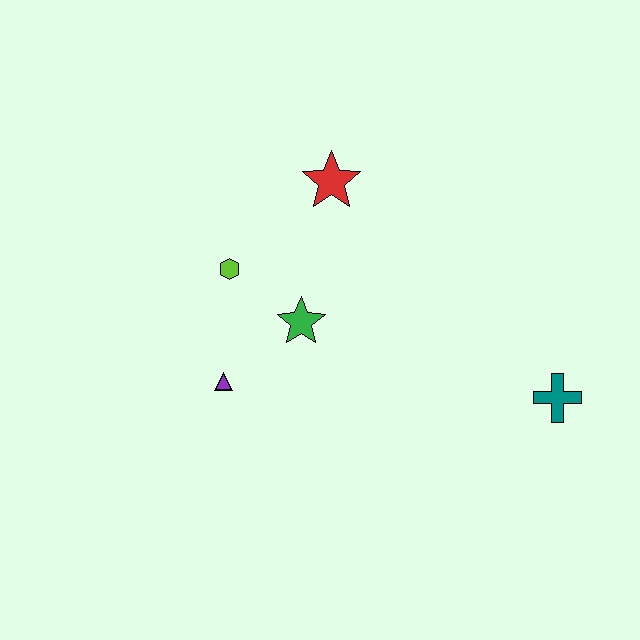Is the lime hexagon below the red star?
Yes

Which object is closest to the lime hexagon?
The green star is closest to the lime hexagon.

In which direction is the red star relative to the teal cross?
The red star is to the left of the teal cross.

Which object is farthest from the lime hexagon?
The teal cross is farthest from the lime hexagon.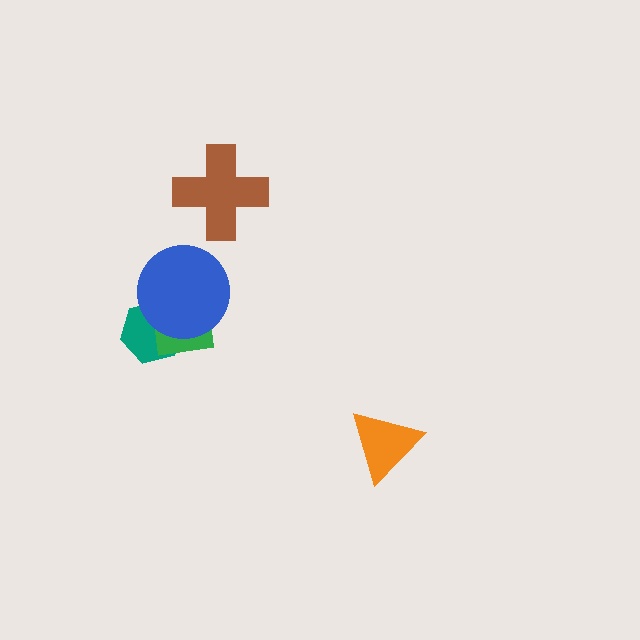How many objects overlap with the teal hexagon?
2 objects overlap with the teal hexagon.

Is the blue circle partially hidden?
No, no other shape covers it.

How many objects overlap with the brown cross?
0 objects overlap with the brown cross.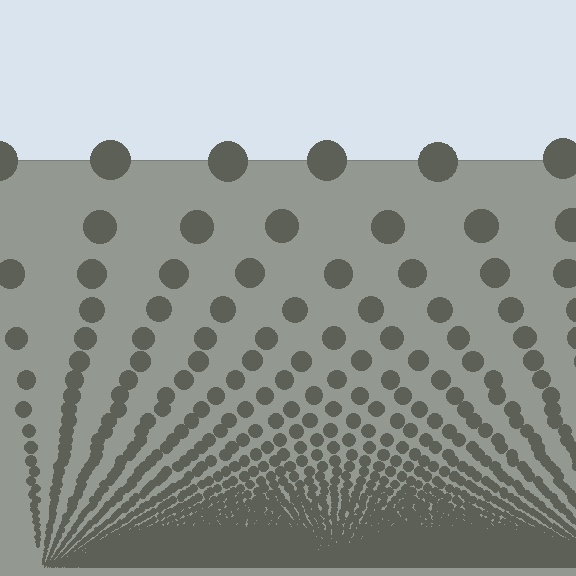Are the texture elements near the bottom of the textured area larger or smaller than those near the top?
Smaller. The gradient is inverted — elements near the bottom are smaller and denser.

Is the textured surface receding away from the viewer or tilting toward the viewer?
The surface appears to tilt toward the viewer. Texture elements get larger and sparser toward the top.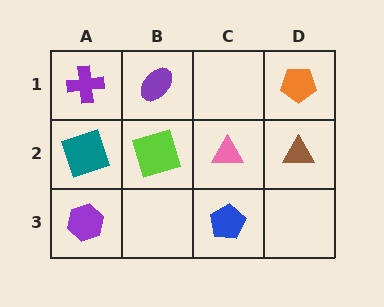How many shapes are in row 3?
2 shapes.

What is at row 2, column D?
A brown triangle.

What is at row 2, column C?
A pink triangle.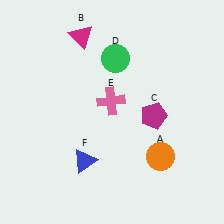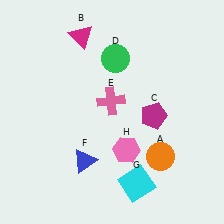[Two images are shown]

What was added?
A cyan square (G), a pink hexagon (H) were added in Image 2.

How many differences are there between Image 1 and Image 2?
There are 2 differences between the two images.